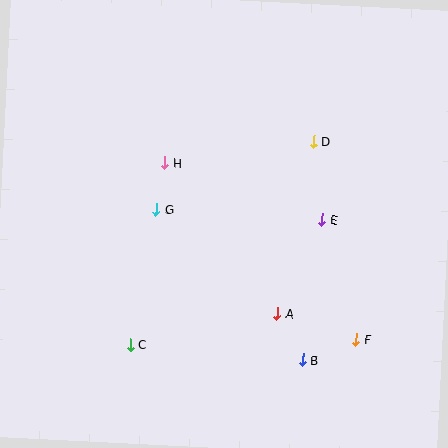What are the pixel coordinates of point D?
Point D is at (314, 142).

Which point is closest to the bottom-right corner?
Point F is closest to the bottom-right corner.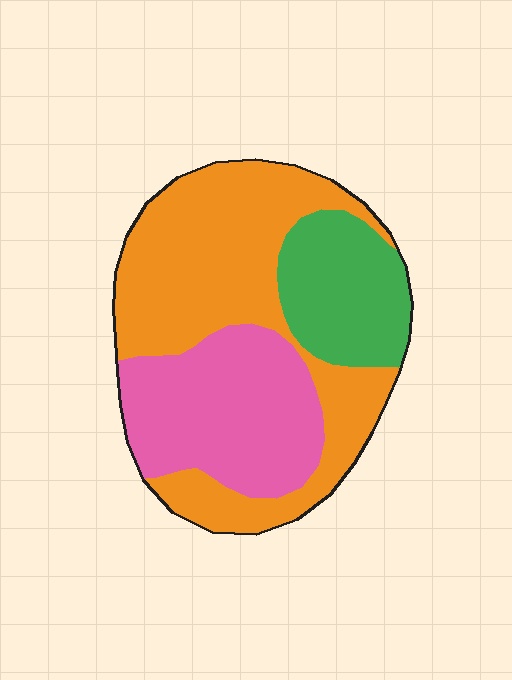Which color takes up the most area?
Orange, at roughly 50%.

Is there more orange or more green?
Orange.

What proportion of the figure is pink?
Pink covers 31% of the figure.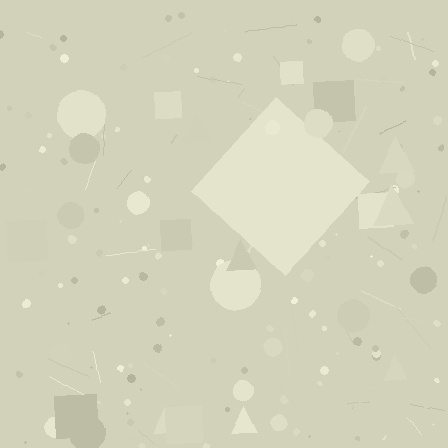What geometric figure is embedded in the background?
A diamond is embedded in the background.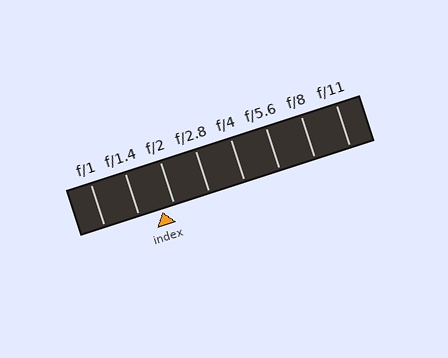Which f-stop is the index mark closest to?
The index mark is closest to f/2.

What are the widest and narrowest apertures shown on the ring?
The widest aperture shown is f/1 and the narrowest is f/11.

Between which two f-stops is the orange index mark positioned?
The index mark is between f/1.4 and f/2.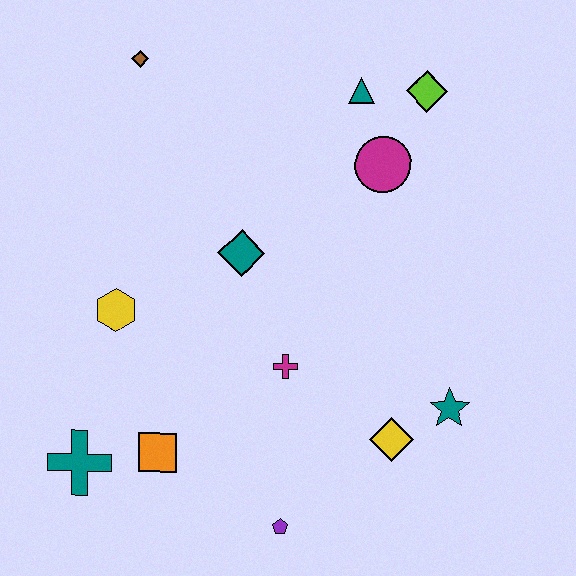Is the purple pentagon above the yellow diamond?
No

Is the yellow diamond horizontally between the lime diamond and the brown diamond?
Yes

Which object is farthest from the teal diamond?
The purple pentagon is farthest from the teal diamond.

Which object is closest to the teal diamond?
The magenta cross is closest to the teal diamond.